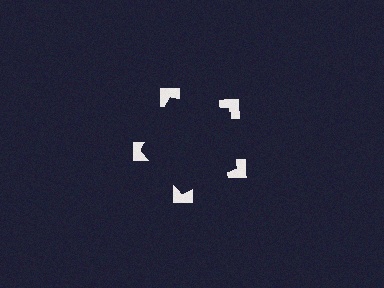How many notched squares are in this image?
There are 5 — one at each vertex of the illusory pentagon.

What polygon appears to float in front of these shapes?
An illusory pentagon — its edges are inferred from the aligned wedge cuts in the notched squares, not physically drawn.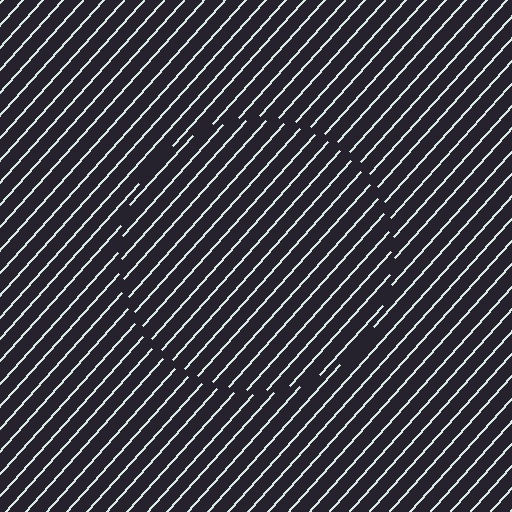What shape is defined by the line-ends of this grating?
An illusory circle. The interior of the shape contains the same grating, shifted by half a period — the contour is defined by the phase discontinuity where line-ends from the inner and outer gratings abut.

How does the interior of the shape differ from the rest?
The interior of the shape contains the same grating, shifted by half a period — the contour is defined by the phase discontinuity where line-ends from the inner and outer gratings abut.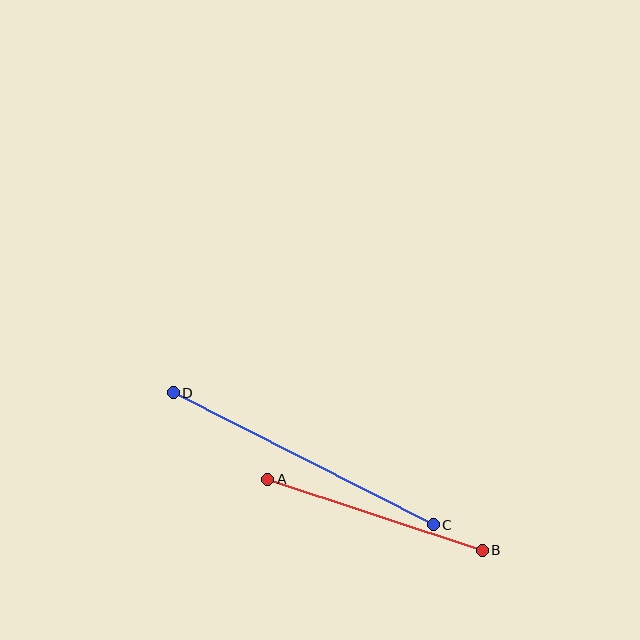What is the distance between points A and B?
The distance is approximately 226 pixels.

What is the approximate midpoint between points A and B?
The midpoint is at approximately (375, 515) pixels.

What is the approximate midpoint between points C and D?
The midpoint is at approximately (303, 459) pixels.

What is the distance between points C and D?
The distance is approximately 291 pixels.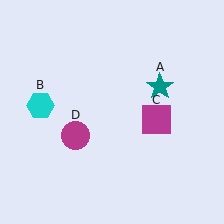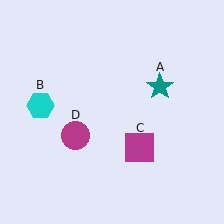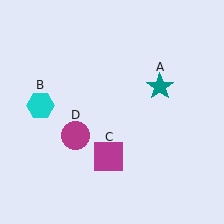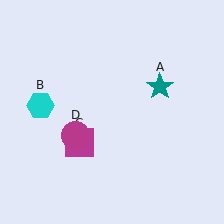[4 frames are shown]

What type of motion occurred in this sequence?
The magenta square (object C) rotated clockwise around the center of the scene.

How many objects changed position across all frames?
1 object changed position: magenta square (object C).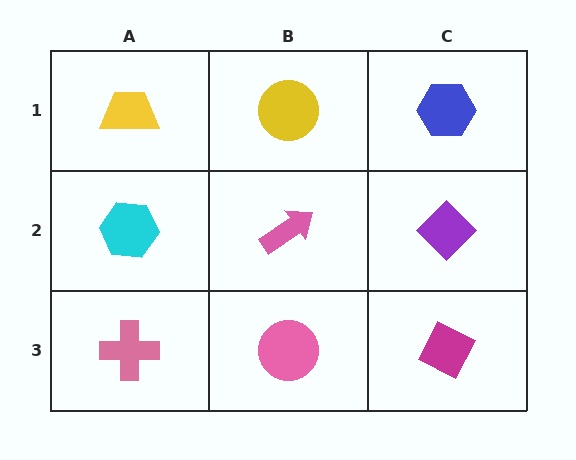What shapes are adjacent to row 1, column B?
A pink arrow (row 2, column B), a yellow trapezoid (row 1, column A), a blue hexagon (row 1, column C).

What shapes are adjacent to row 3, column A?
A cyan hexagon (row 2, column A), a pink circle (row 3, column B).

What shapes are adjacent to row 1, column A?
A cyan hexagon (row 2, column A), a yellow circle (row 1, column B).